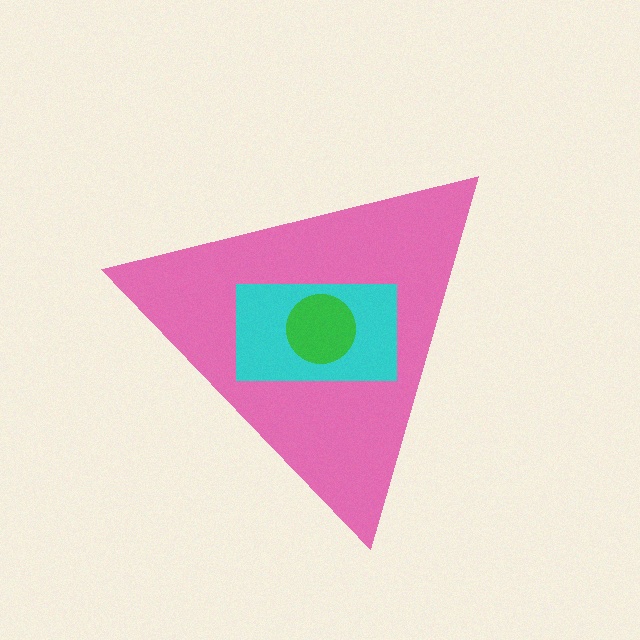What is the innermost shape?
The green circle.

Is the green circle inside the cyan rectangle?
Yes.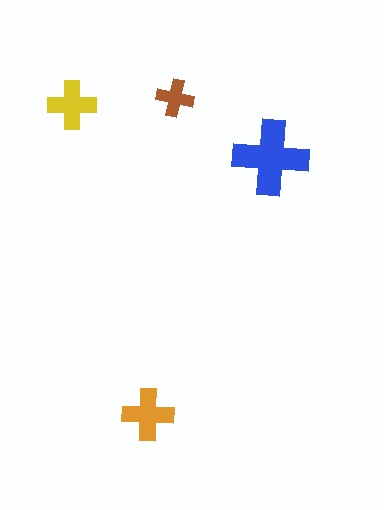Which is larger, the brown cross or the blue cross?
The blue one.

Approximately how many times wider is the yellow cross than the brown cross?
About 1.5 times wider.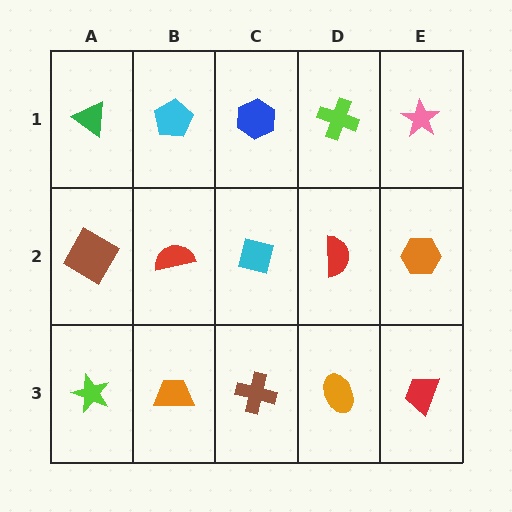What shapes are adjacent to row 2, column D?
A lime cross (row 1, column D), an orange ellipse (row 3, column D), a cyan diamond (row 2, column C), an orange hexagon (row 2, column E).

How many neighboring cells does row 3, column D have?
3.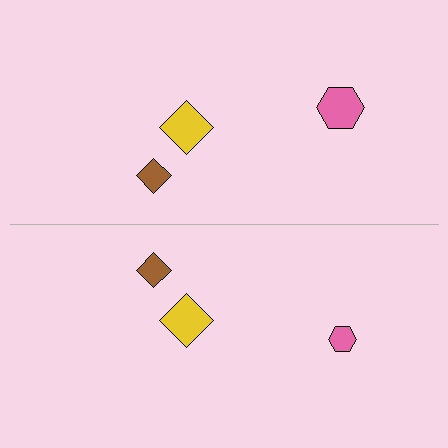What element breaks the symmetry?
The pink hexagon on the bottom side has a different size than its mirror counterpart.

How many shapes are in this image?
There are 6 shapes in this image.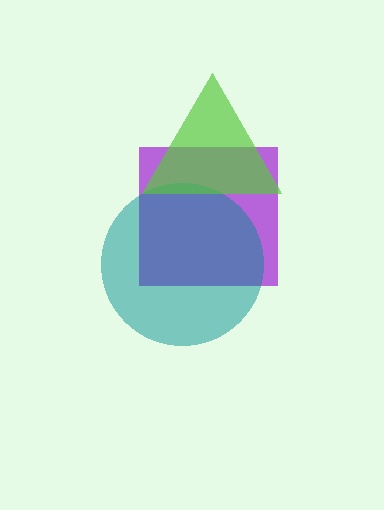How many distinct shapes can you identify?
There are 3 distinct shapes: a purple square, a teal circle, a lime triangle.